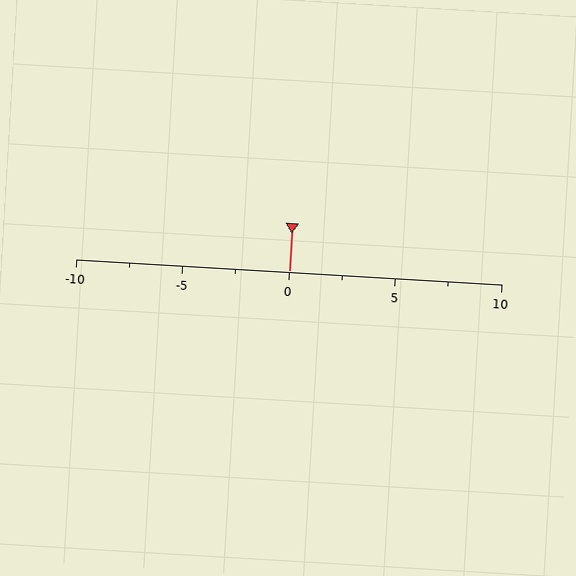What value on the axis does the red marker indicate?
The marker indicates approximately 0.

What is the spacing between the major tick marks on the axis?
The major ticks are spaced 5 apart.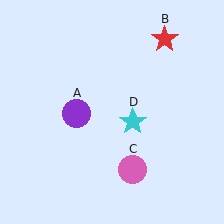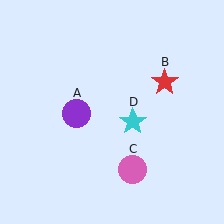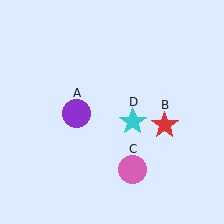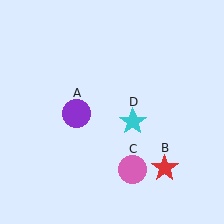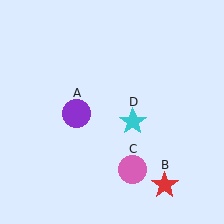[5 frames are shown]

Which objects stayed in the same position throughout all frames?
Purple circle (object A) and pink circle (object C) and cyan star (object D) remained stationary.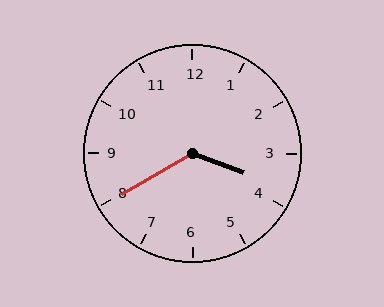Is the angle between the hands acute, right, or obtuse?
It is obtuse.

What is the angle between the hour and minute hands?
Approximately 130 degrees.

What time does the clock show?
3:40.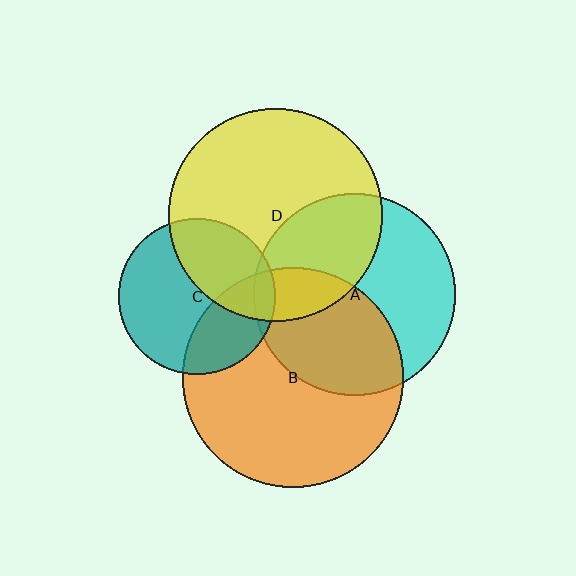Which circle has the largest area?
Circle B (orange).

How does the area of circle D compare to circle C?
Approximately 1.9 times.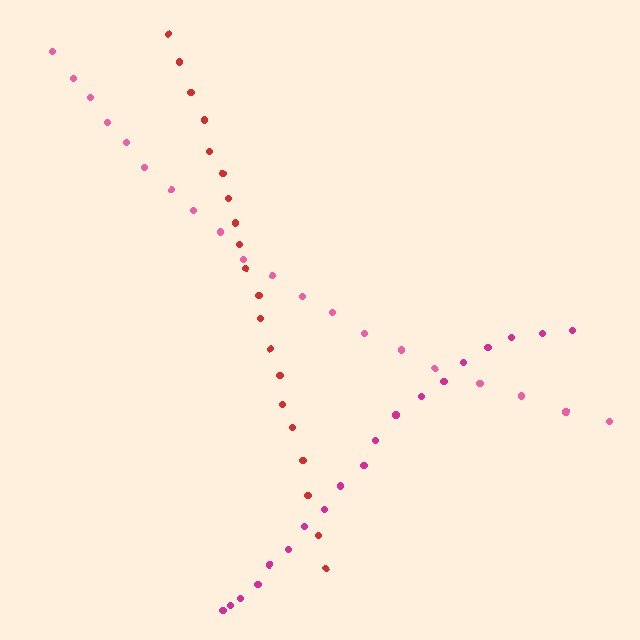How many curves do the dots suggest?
There are 3 distinct paths.